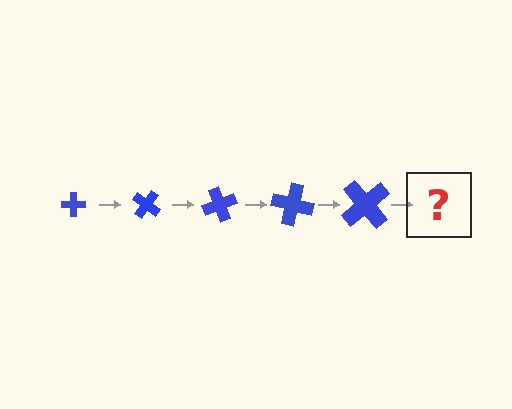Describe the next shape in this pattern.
It should be a cross, larger than the previous one and rotated 175 degrees from the start.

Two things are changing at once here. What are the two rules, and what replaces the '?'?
The two rules are that the cross grows larger each step and it rotates 35 degrees each step. The '?' should be a cross, larger than the previous one and rotated 175 degrees from the start.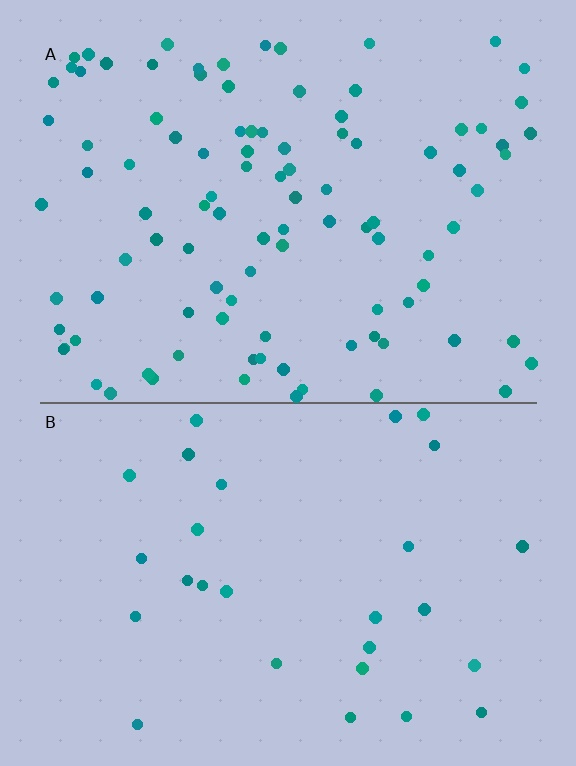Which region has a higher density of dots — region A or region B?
A (the top).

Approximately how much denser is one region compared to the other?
Approximately 3.5× — region A over region B.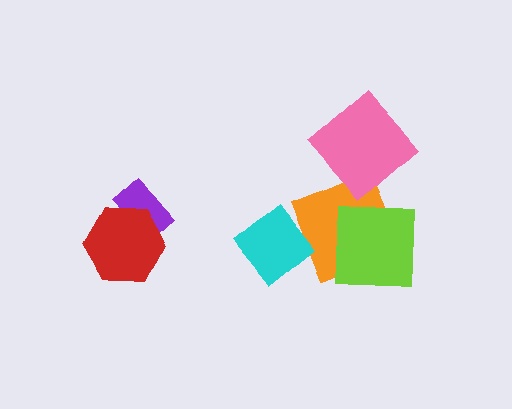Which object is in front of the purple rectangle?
The red hexagon is in front of the purple rectangle.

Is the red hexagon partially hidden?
No, no other shape covers it.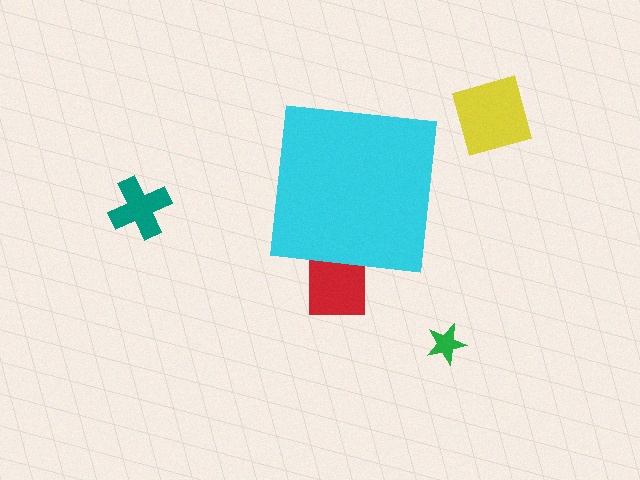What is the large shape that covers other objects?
A cyan square.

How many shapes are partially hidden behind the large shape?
1 shape is partially hidden.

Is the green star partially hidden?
No, the green star is fully visible.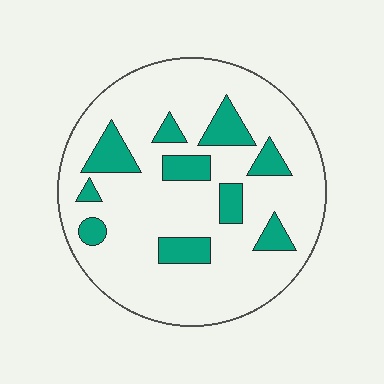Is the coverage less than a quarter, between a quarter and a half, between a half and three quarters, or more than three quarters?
Less than a quarter.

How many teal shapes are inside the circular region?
10.